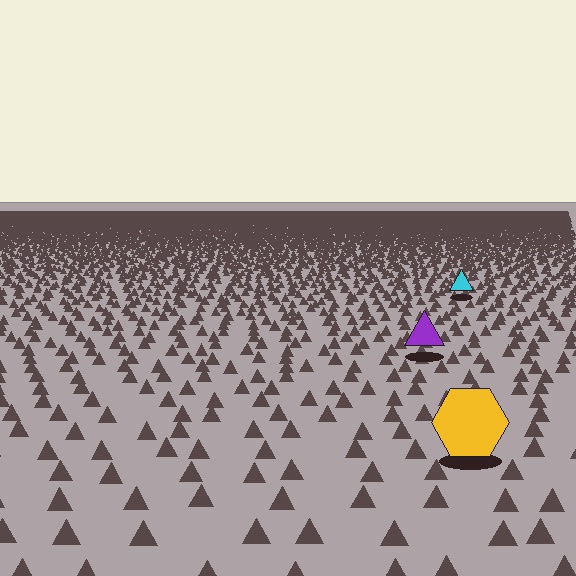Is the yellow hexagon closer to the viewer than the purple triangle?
Yes. The yellow hexagon is closer — you can tell from the texture gradient: the ground texture is coarser near it.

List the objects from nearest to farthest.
From nearest to farthest: the yellow hexagon, the purple triangle, the cyan triangle.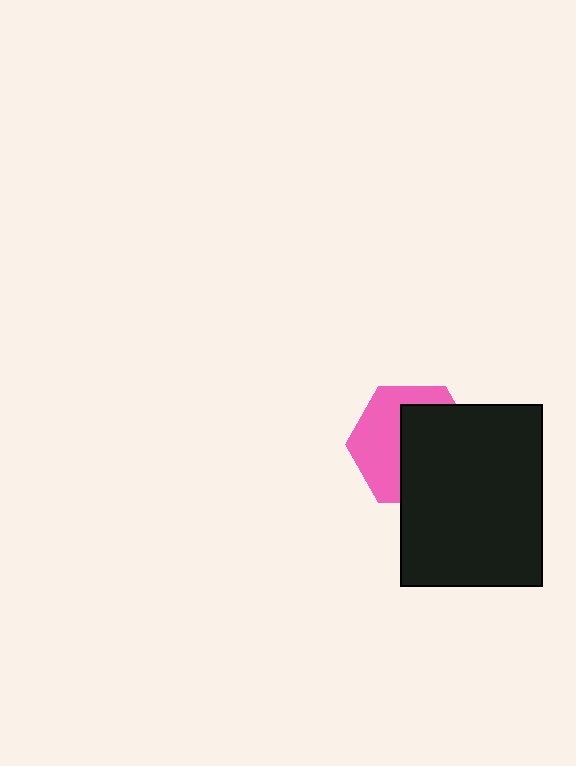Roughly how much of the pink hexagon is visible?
About half of it is visible (roughly 45%).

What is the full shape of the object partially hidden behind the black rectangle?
The partially hidden object is a pink hexagon.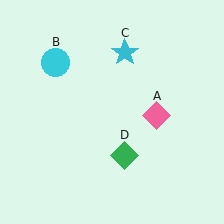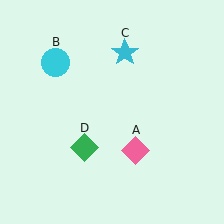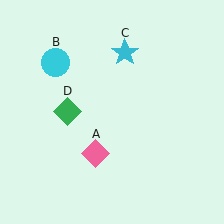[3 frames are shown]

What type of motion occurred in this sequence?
The pink diamond (object A), green diamond (object D) rotated clockwise around the center of the scene.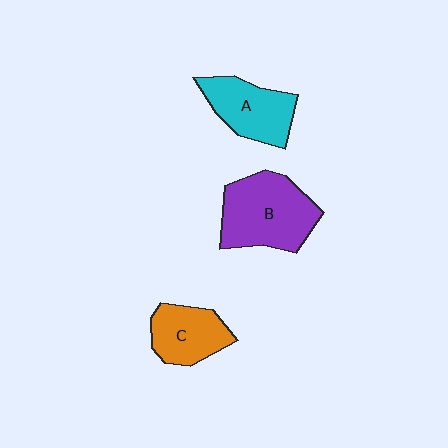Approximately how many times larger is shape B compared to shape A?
Approximately 1.4 times.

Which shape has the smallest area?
Shape C (orange).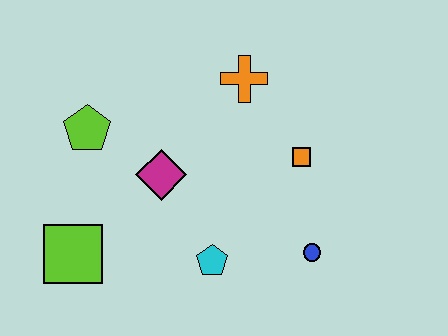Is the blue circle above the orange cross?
No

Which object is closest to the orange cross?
The orange square is closest to the orange cross.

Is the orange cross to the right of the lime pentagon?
Yes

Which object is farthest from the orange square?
The lime square is farthest from the orange square.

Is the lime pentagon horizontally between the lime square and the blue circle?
Yes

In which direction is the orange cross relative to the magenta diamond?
The orange cross is above the magenta diamond.